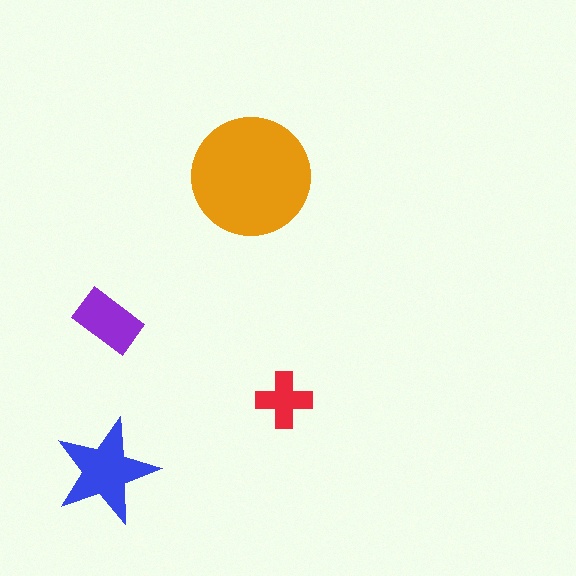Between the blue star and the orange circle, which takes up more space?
The orange circle.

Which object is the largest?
The orange circle.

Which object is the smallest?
The red cross.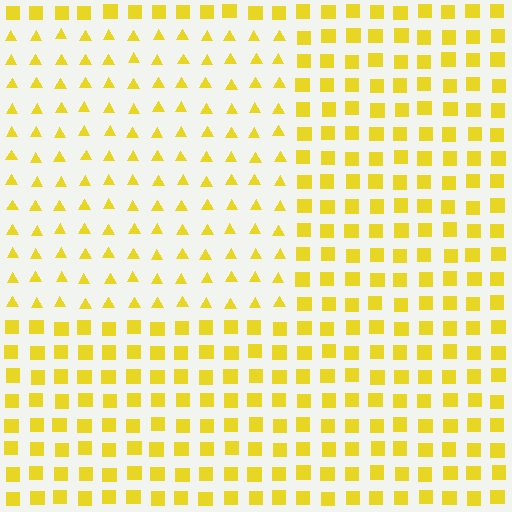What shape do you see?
I see a rectangle.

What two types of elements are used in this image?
The image uses triangles inside the rectangle region and squares outside it.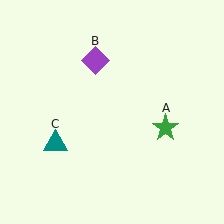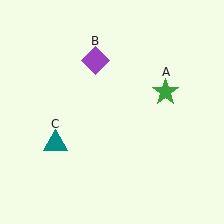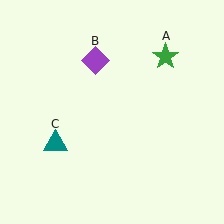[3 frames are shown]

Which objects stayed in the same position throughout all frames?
Purple diamond (object B) and teal triangle (object C) remained stationary.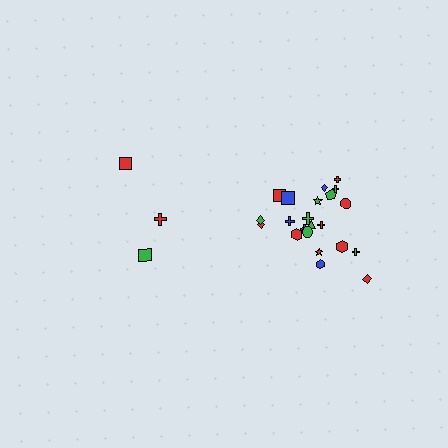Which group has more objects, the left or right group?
The right group.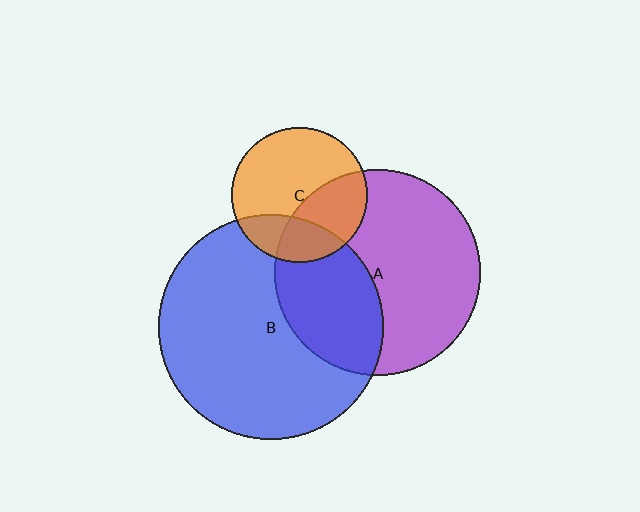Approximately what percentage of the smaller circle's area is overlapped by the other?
Approximately 35%.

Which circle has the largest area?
Circle B (blue).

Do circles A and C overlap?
Yes.